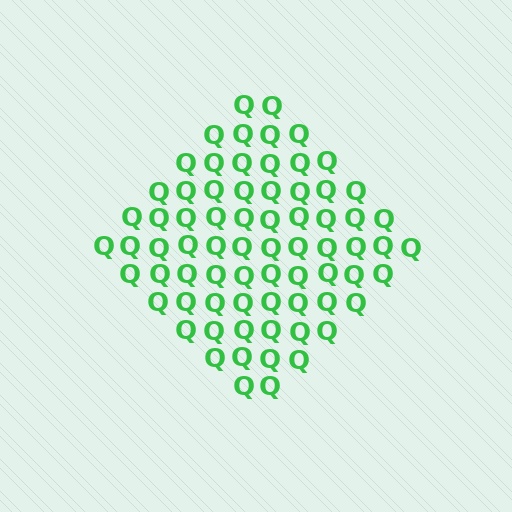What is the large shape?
The large shape is a diamond.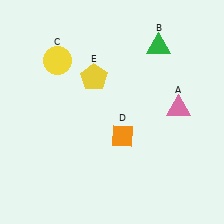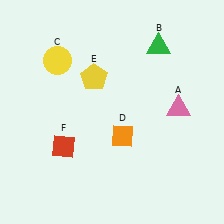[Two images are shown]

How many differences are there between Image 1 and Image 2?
There is 1 difference between the two images.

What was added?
A red diamond (F) was added in Image 2.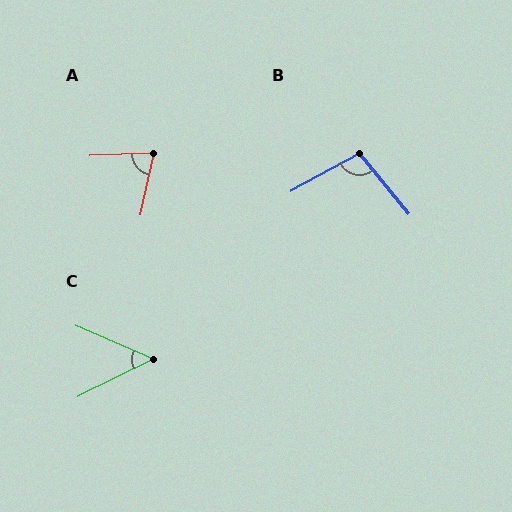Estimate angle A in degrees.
Approximately 75 degrees.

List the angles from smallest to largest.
C (50°), A (75°), B (101°).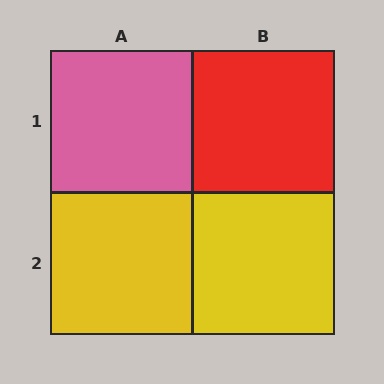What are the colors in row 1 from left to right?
Pink, red.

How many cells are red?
1 cell is red.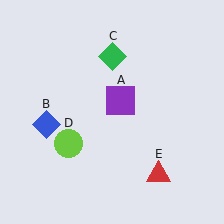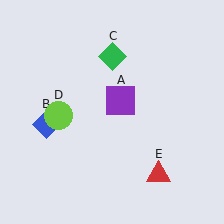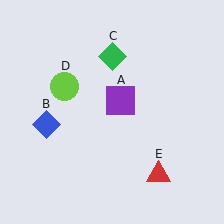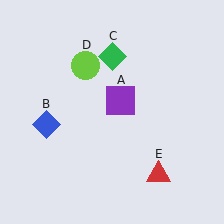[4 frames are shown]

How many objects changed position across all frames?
1 object changed position: lime circle (object D).